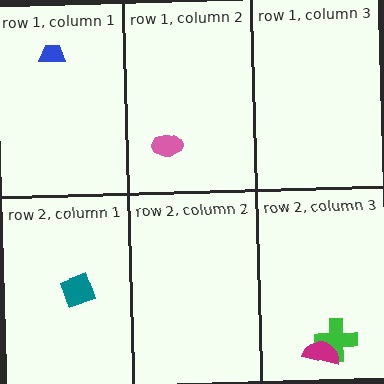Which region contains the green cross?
The row 2, column 3 region.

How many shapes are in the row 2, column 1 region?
1.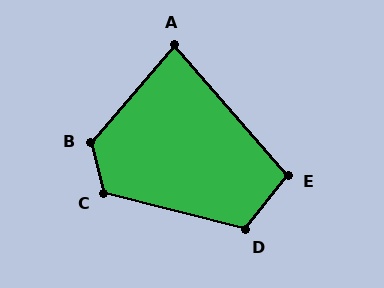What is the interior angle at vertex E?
Approximately 101 degrees (obtuse).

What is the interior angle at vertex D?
Approximately 114 degrees (obtuse).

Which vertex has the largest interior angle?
B, at approximately 125 degrees.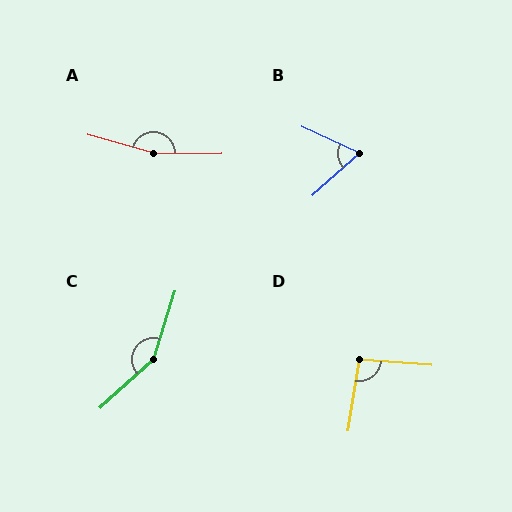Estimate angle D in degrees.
Approximately 95 degrees.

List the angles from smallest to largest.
B (67°), D (95°), C (149°), A (164°).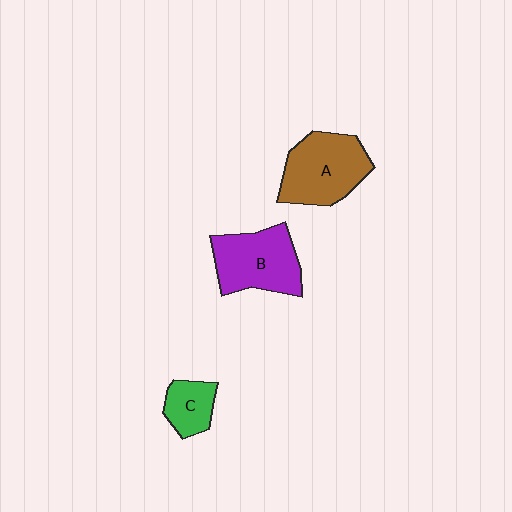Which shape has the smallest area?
Shape C (green).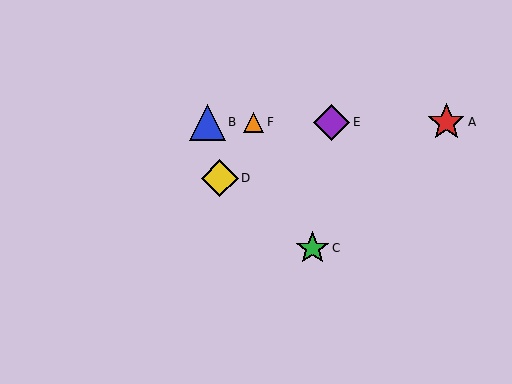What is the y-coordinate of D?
Object D is at y≈178.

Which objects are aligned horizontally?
Objects A, B, E, F are aligned horizontally.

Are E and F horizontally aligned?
Yes, both are at y≈122.